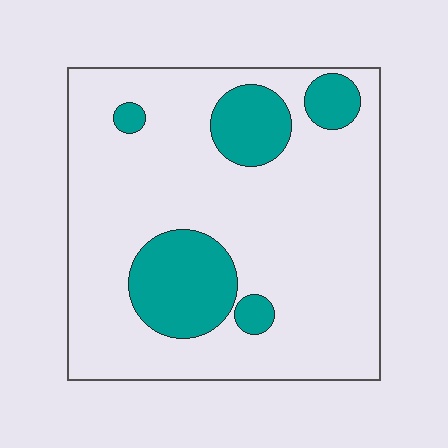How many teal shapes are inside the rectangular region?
5.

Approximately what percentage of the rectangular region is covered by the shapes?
Approximately 20%.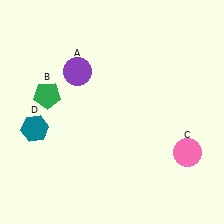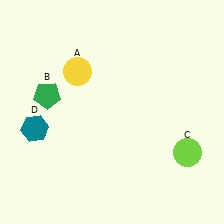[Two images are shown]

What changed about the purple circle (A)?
In Image 1, A is purple. In Image 2, it changed to yellow.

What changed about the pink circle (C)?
In Image 1, C is pink. In Image 2, it changed to lime.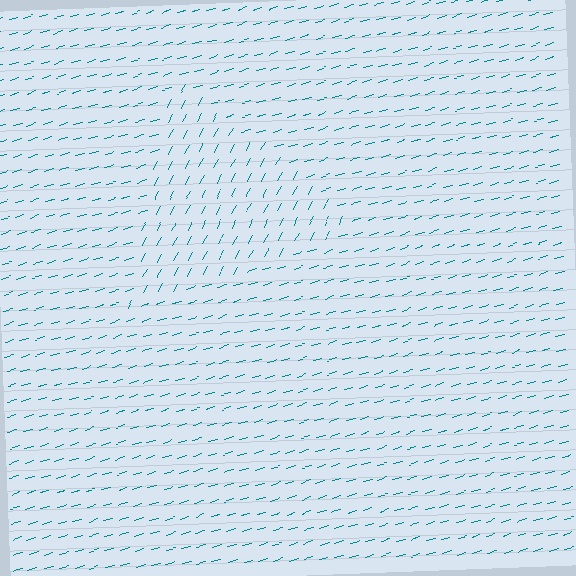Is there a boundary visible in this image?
Yes, there is a texture boundary formed by a change in line orientation.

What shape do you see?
I see a triangle.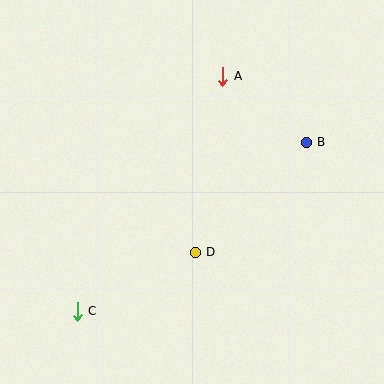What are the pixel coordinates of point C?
Point C is at (77, 311).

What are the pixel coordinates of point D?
Point D is at (195, 252).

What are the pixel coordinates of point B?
Point B is at (306, 142).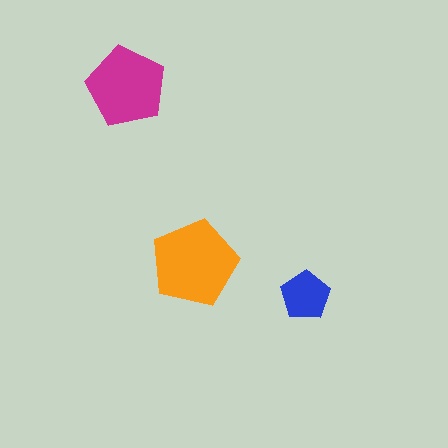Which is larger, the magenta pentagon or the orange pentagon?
The orange one.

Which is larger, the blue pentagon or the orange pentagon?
The orange one.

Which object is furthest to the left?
The magenta pentagon is leftmost.